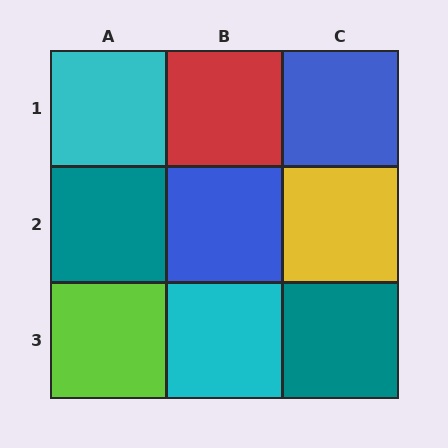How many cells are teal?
2 cells are teal.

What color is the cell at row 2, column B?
Blue.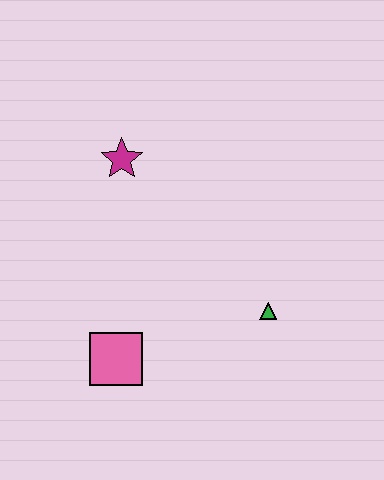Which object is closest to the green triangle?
The pink square is closest to the green triangle.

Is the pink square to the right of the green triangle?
No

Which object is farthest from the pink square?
The magenta star is farthest from the pink square.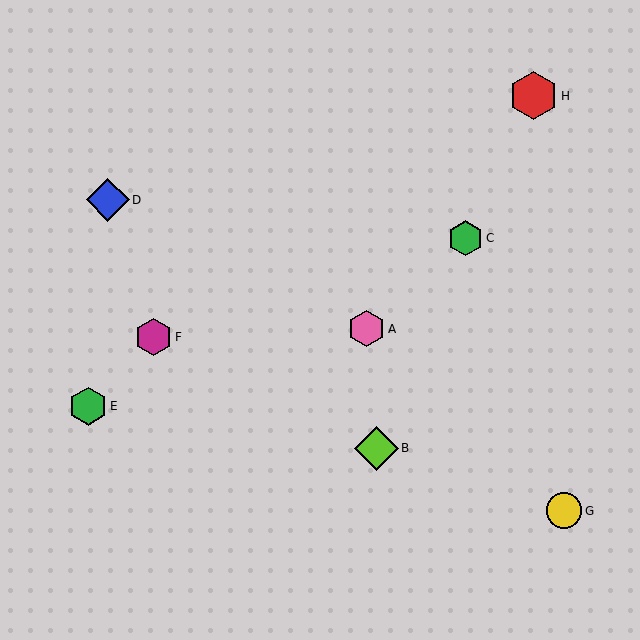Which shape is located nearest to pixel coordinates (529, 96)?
The red hexagon (labeled H) at (533, 96) is nearest to that location.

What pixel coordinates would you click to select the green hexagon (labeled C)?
Click at (465, 238) to select the green hexagon C.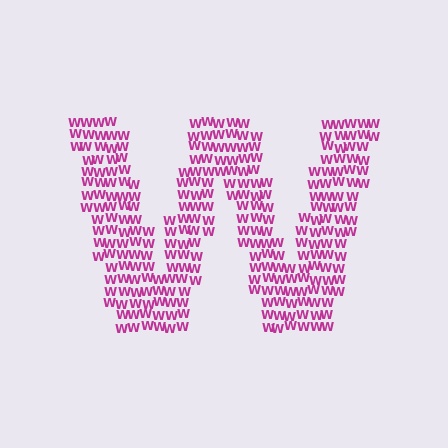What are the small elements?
The small elements are letter W's.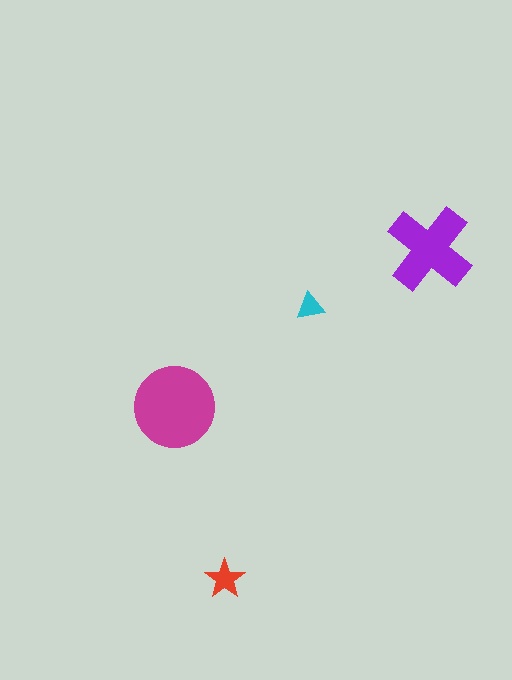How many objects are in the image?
There are 4 objects in the image.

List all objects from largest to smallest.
The magenta circle, the purple cross, the red star, the cyan triangle.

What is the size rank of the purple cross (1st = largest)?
2nd.